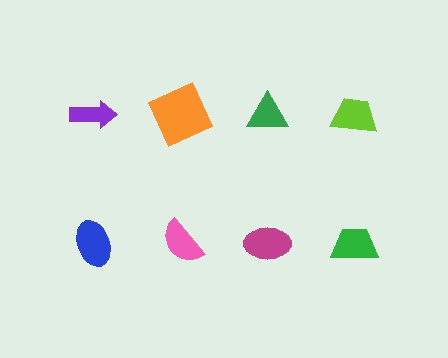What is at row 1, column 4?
A lime trapezoid.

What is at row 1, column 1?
A purple arrow.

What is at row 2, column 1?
A blue ellipse.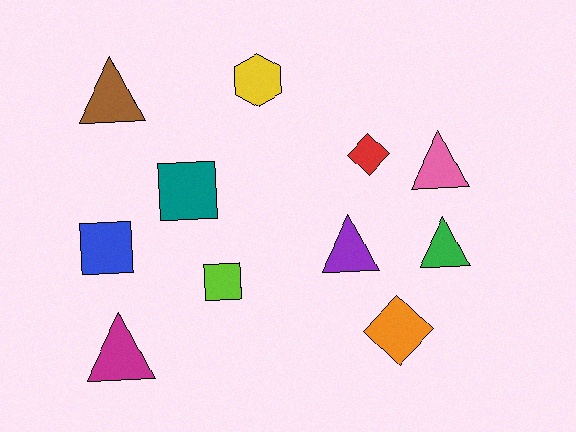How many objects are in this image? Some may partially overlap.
There are 11 objects.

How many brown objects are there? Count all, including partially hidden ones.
There is 1 brown object.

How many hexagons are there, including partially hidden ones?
There is 1 hexagon.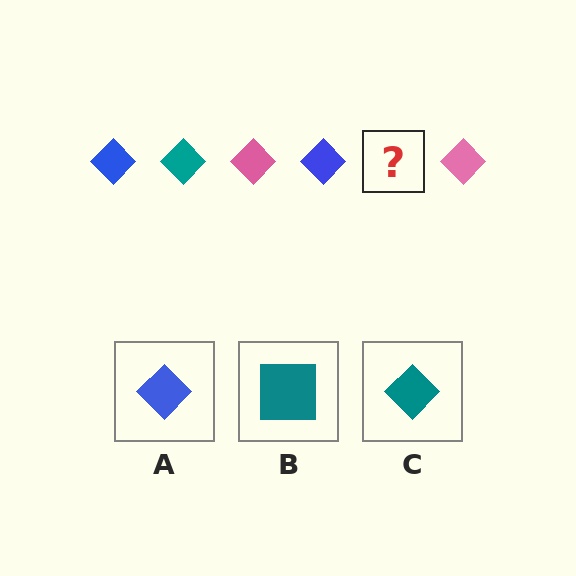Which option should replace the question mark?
Option C.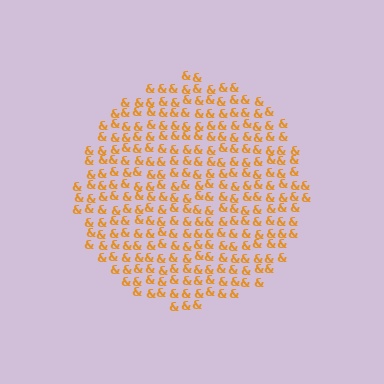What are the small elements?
The small elements are ampersands.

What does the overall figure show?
The overall figure shows a circle.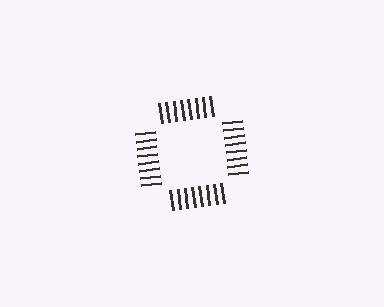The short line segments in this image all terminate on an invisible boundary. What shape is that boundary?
An illusory square — the line segments terminate on its edges but no continuous stroke is drawn.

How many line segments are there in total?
32 — 8 along each of the 4 edges.